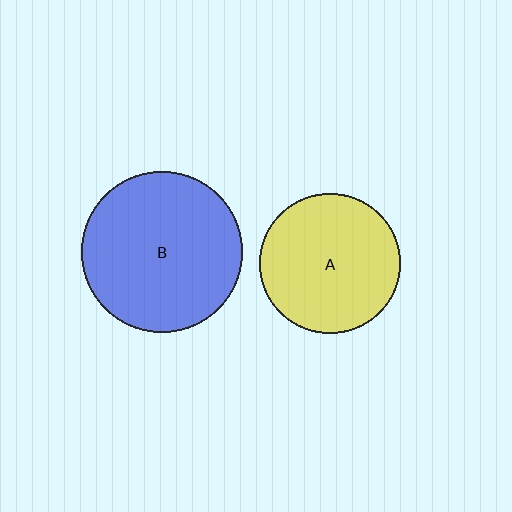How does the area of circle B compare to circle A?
Approximately 1.3 times.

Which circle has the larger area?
Circle B (blue).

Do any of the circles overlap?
No, none of the circles overlap.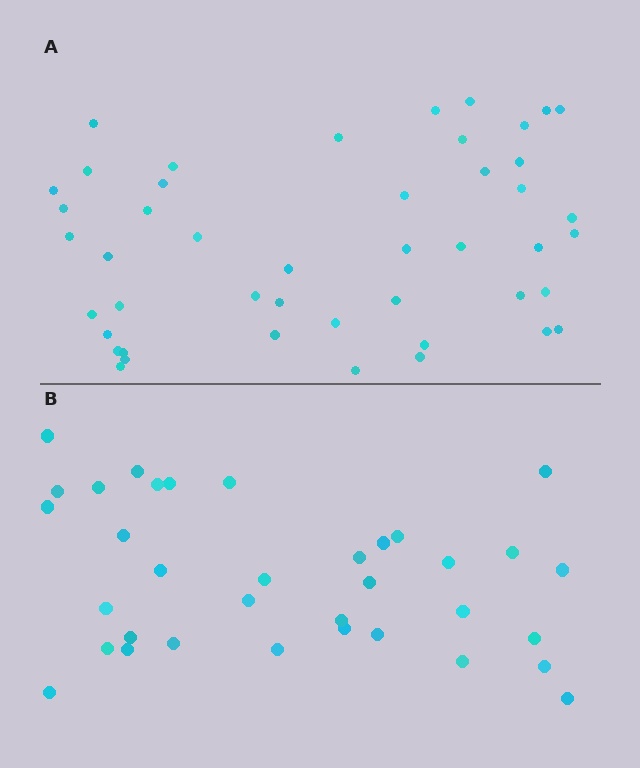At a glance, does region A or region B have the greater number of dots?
Region A (the top region) has more dots.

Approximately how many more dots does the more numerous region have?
Region A has roughly 12 or so more dots than region B.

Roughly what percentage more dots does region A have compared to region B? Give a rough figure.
About 30% more.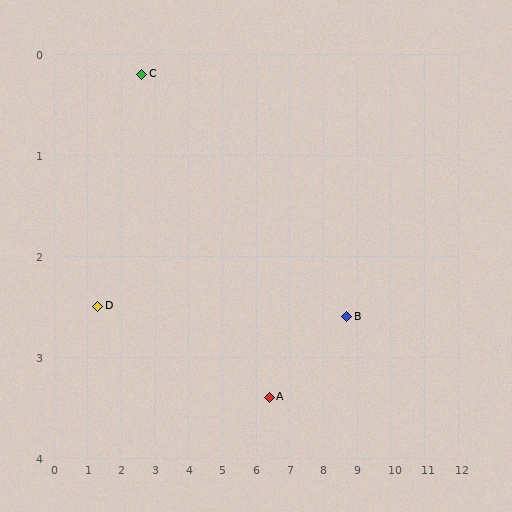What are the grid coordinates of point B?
Point B is at approximately (8.7, 2.6).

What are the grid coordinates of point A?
Point A is at approximately (6.4, 3.4).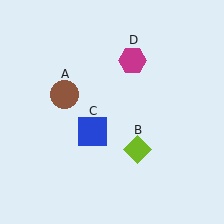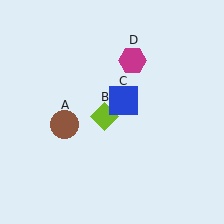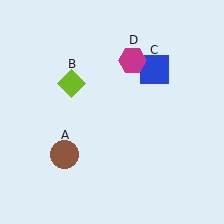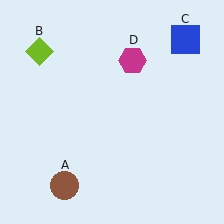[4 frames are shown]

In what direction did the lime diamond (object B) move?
The lime diamond (object B) moved up and to the left.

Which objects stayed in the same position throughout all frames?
Magenta hexagon (object D) remained stationary.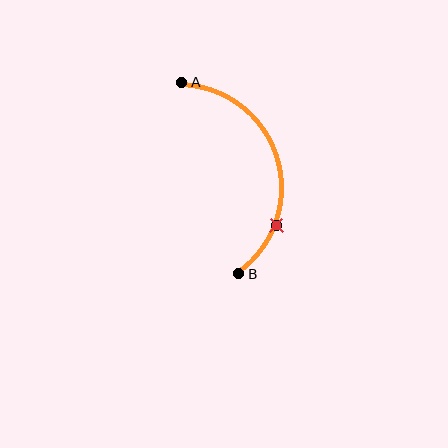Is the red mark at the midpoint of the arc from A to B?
No. The red mark lies on the arc but is closer to endpoint B. The arc midpoint would be at the point on the curve equidistant along the arc from both A and B.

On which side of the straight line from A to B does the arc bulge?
The arc bulges to the right of the straight line connecting A and B.